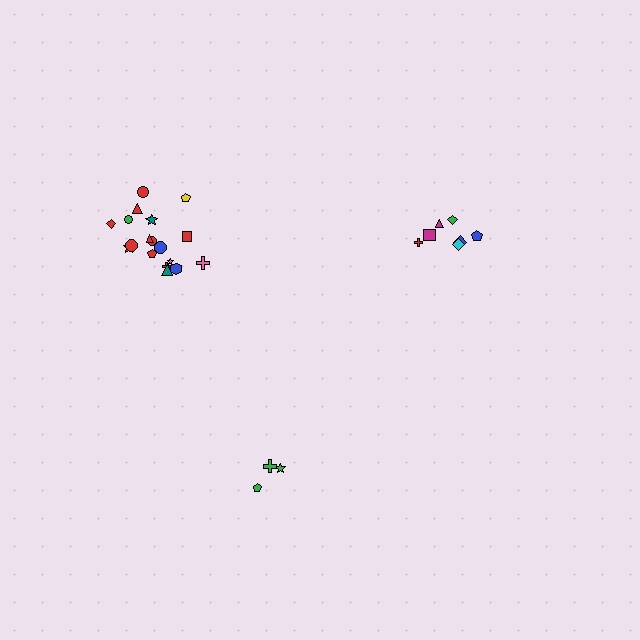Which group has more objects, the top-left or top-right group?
The top-left group.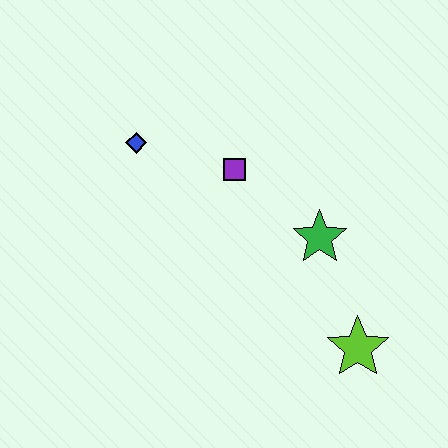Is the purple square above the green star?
Yes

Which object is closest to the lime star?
The green star is closest to the lime star.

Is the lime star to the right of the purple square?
Yes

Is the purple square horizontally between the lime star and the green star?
No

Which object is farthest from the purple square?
The lime star is farthest from the purple square.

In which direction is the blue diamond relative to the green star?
The blue diamond is to the left of the green star.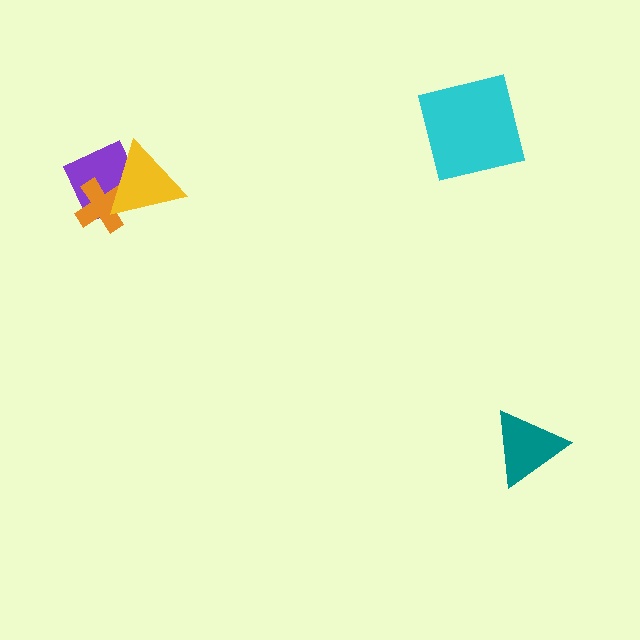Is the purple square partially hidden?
Yes, it is partially covered by another shape.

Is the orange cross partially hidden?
Yes, it is partially covered by another shape.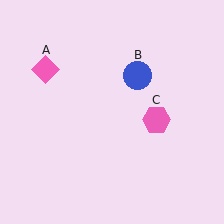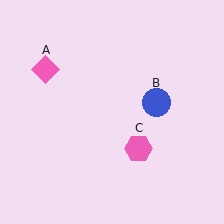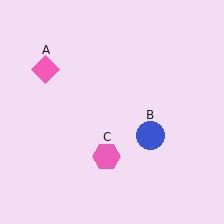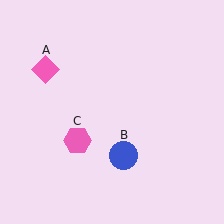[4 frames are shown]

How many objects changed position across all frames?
2 objects changed position: blue circle (object B), pink hexagon (object C).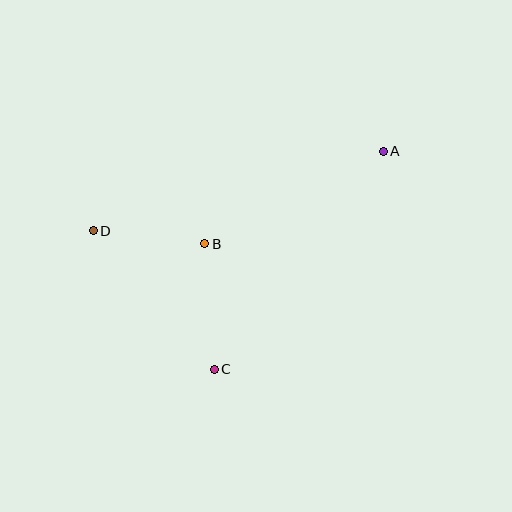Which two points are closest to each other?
Points B and D are closest to each other.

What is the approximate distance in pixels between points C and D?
The distance between C and D is approximately 184 pixels.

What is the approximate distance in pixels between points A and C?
The distance between A and C is approximately 276 pixels.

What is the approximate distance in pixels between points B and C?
The distance between B and C is approximately 126 pixels.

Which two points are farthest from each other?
Points A and D are farthest from each other.